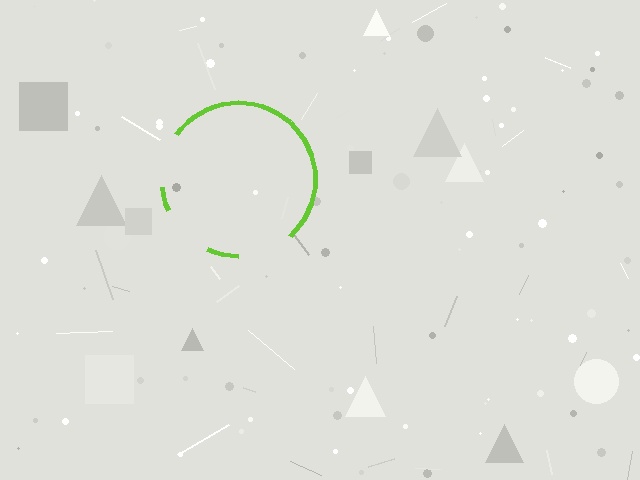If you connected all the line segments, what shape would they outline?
They would outline a circle.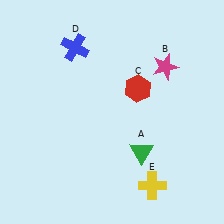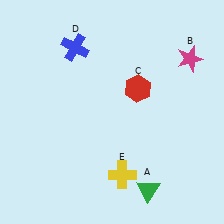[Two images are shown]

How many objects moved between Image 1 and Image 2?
3 objects moved between the two images.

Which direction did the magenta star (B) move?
The magenta star (B) moved right.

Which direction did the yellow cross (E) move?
The yellow cross (E) moved left.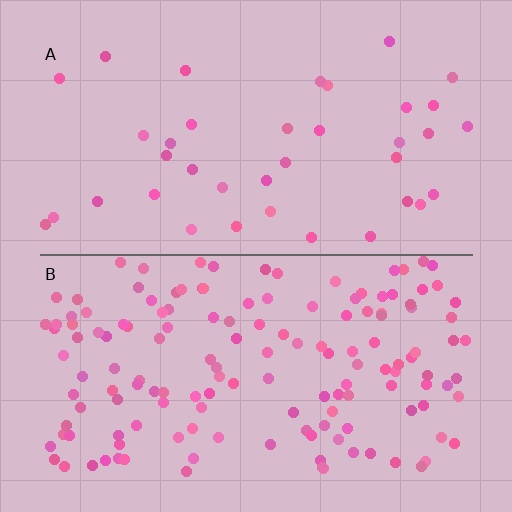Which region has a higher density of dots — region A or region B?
B (the bottom).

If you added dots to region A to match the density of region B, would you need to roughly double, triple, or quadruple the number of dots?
Approximately quadruple.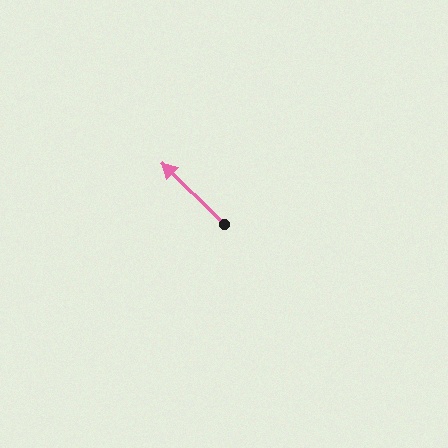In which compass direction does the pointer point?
Northwest.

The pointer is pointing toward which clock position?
Roughly 10 o'clock.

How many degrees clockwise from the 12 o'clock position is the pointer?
Approximately 314 degrees.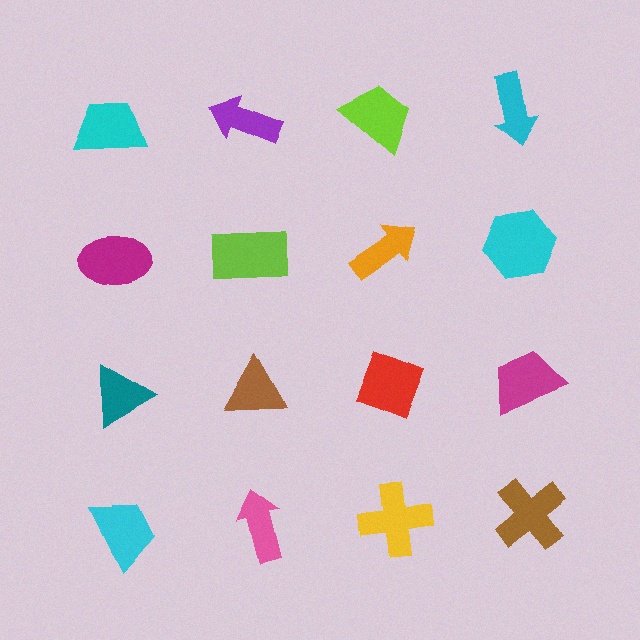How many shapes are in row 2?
4 shapes.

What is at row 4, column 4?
A brown cross.